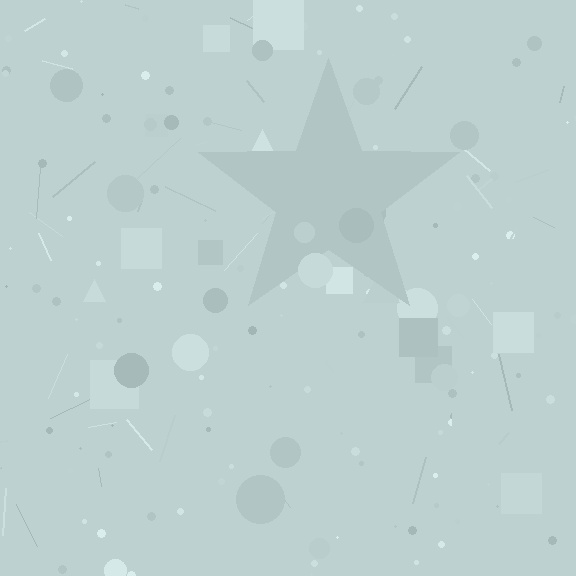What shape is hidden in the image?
A star is hidden in the image.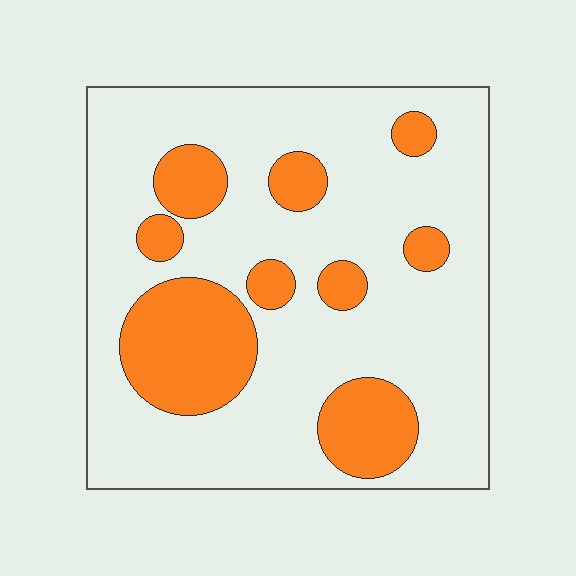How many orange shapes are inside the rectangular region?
9.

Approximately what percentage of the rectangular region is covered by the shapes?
Approximately 25%.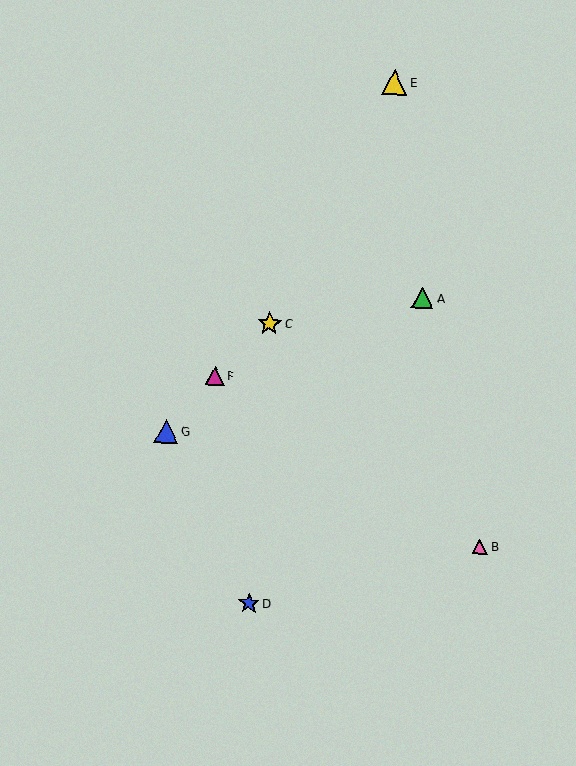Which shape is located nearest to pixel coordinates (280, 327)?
The yellow star (labeled C) at (270, 324) is nearest to that location.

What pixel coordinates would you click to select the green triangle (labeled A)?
Click at (423, 298) to select the green triangle A.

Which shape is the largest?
The yellow triangle (labeled E) is the largest.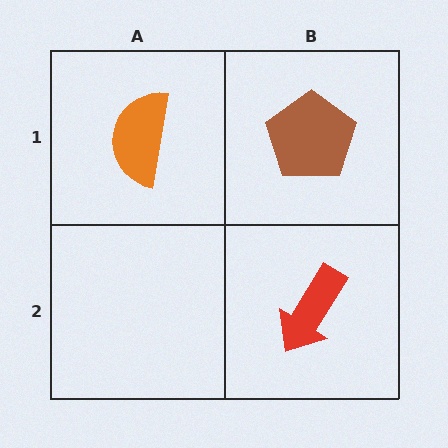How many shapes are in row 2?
1 shape.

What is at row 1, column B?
A brown pentagon.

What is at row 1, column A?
An orange semicircle.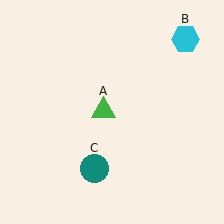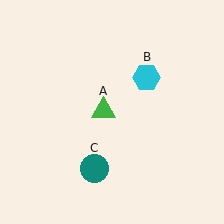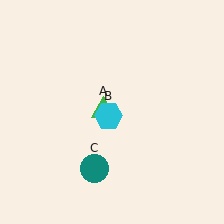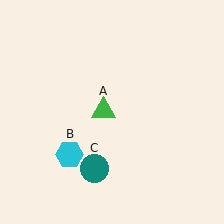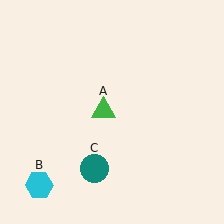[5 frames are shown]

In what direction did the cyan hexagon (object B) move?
The cyan hexagon (object B) moved down and to the left.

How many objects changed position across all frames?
1 object changed position: cyan hexagon (object B).